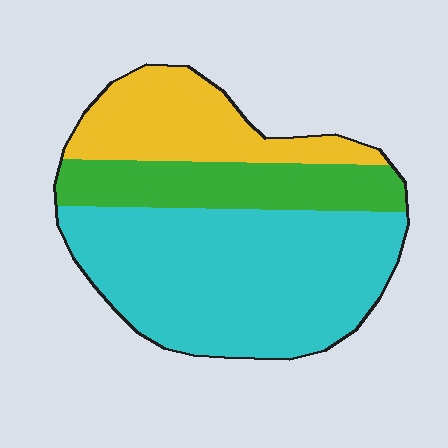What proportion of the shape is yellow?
Yellow takes up between a sixth and a third of the shape.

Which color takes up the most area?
Cyan, at roughly 55%.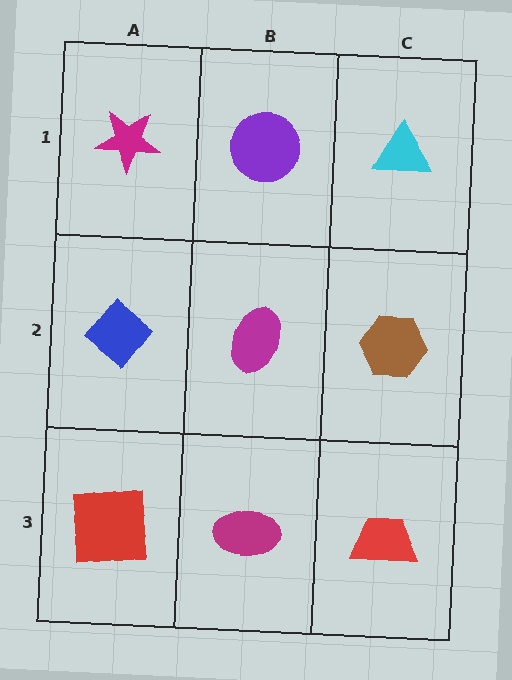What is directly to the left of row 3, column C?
A magenta ellipse.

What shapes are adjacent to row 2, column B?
A purple circle (row 1, column B), a magenta ellipse (row 3, column B), a blue diamond (row 2, column A), a brown hexagon (row 2, column C).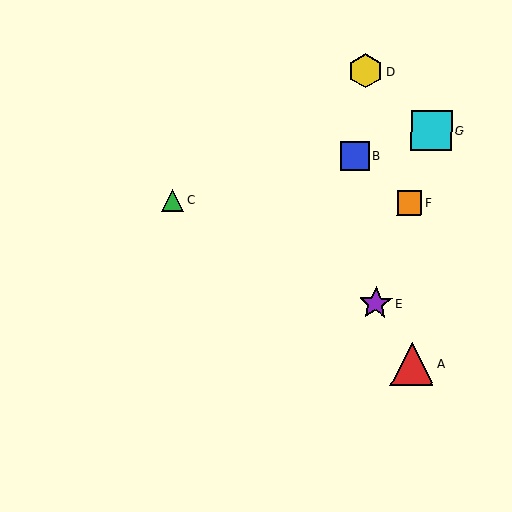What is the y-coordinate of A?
Object A is at y≈364.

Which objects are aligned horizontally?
Objects C, F are aligned horizontally.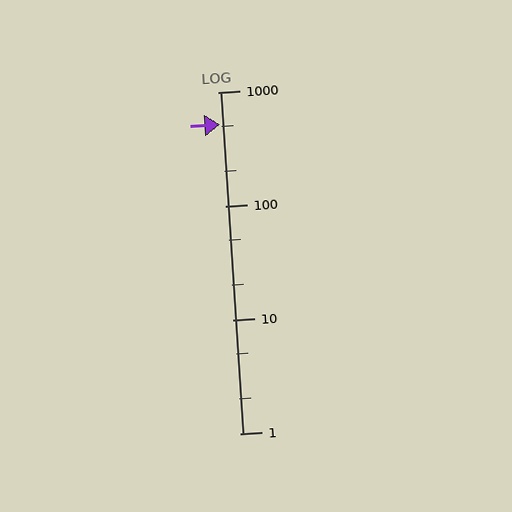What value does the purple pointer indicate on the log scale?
The pointer indicates approximately 520.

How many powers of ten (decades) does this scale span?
The scale spans 3 decades, from 1 to 1000.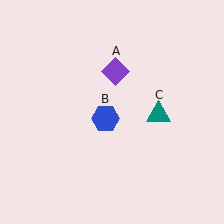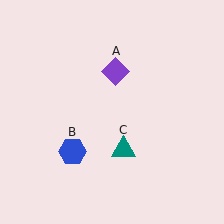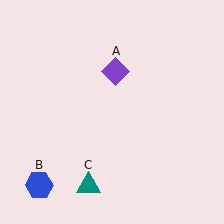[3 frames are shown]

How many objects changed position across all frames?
2 objects changed position: blue hexagon (object B), teal triangle (object C).